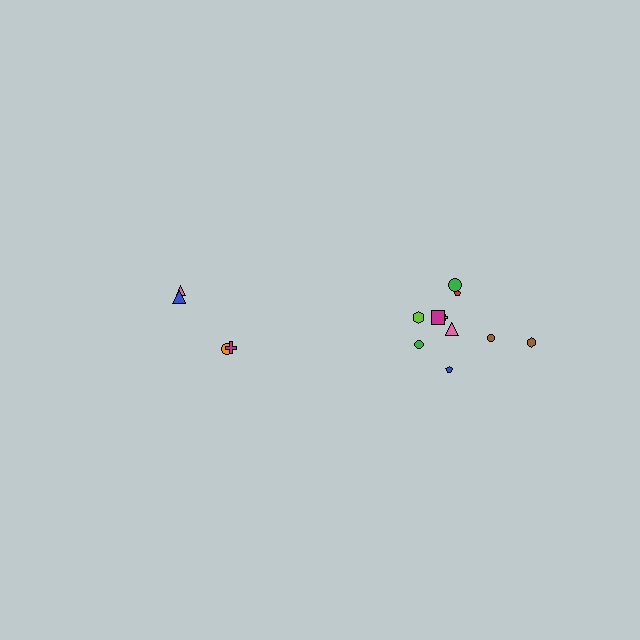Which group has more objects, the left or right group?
The right group.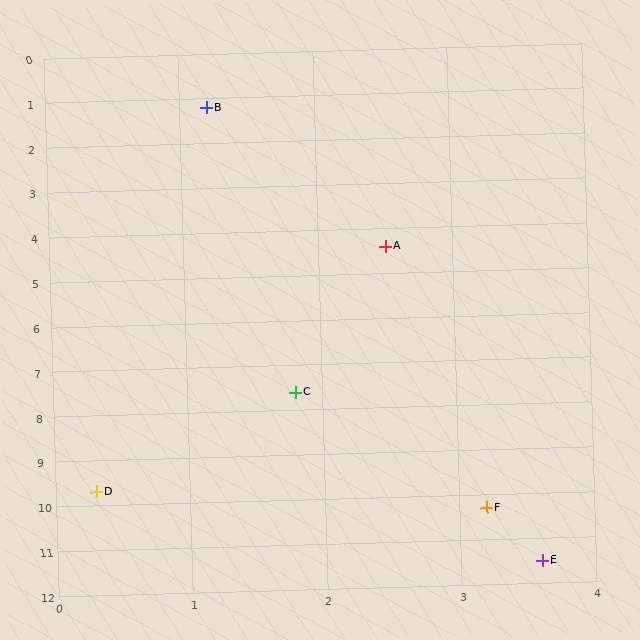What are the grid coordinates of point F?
Point F is at approximately (3.2, 10.3).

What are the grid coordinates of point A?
Point A is at approximately (2.5, 4.4).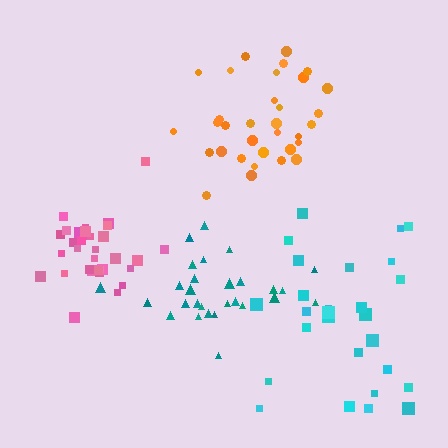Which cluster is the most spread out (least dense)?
Cyan.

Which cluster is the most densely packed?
Pink.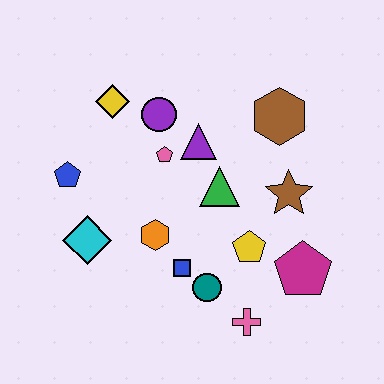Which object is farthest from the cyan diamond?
The brown hexagon is farthest from the cyan diamond.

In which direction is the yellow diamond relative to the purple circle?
The yellow diamond is to the left of the purple circle.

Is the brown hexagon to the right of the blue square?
Yes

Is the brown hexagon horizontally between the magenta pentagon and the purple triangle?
Yes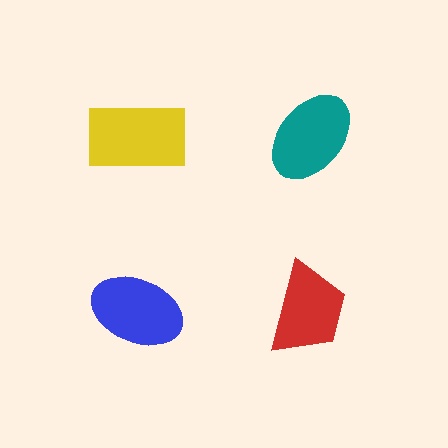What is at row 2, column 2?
A red trapezoid.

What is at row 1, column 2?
A teal ellipse.